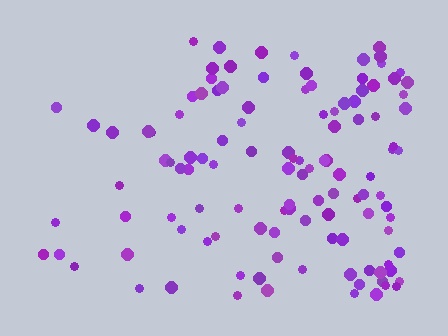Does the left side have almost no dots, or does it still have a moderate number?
Still a moderate number, just noticeably fewer than the right.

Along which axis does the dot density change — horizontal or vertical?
Horizontal.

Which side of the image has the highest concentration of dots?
The right.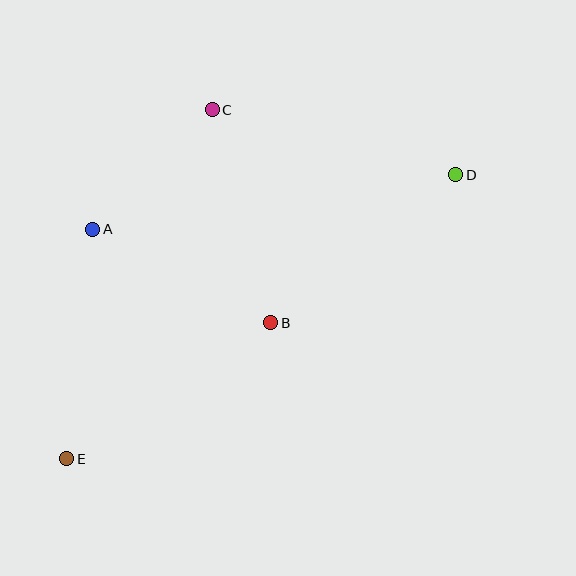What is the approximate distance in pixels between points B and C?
The distance between B and C is approximately 221 pixels.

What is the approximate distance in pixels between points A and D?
The distance between A and D is approximately 367 pixels.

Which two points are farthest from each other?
Points D and E are farthest from each other.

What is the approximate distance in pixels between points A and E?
The distance between A and E is approximately 231 pixels.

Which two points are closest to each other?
Points A and C are closest to each other.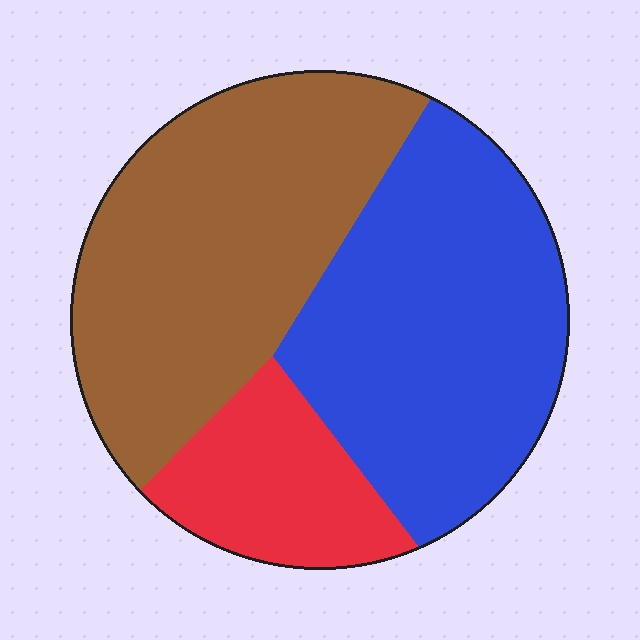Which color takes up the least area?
Red, at roughly 15%.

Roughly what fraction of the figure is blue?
Blue takes up about two fifths (2/5) of the figure.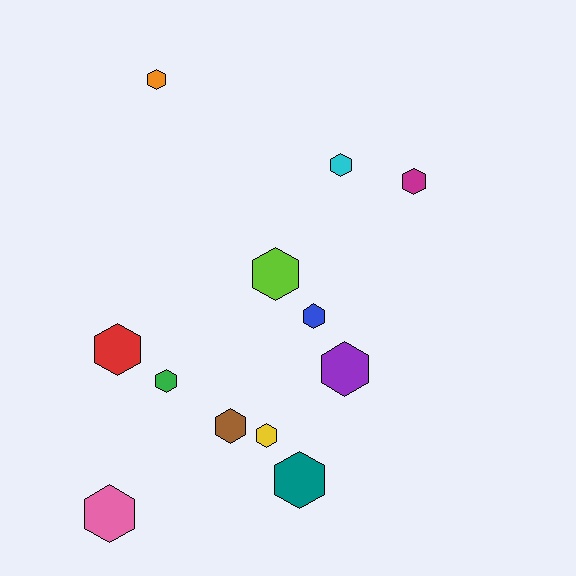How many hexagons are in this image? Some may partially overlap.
There are 12 hexagons.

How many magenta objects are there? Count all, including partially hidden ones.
There is 1 magenta object.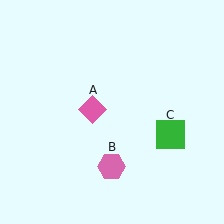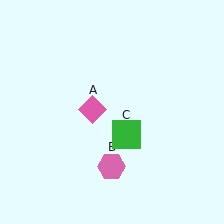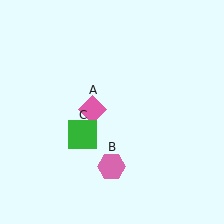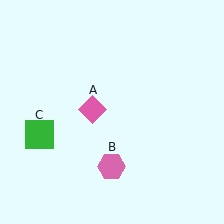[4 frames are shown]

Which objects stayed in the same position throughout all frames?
Pink diamond (object A) and pink hexagon (object B) remained stationary.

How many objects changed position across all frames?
1 object changed position: green square (object C).